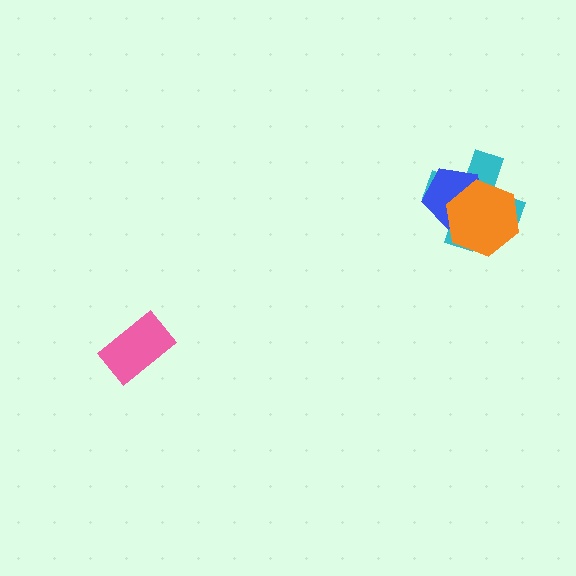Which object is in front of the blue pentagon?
The orange hexagon is in front of the blue pentagon.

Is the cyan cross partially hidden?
Yes, it is partially covered by another shape.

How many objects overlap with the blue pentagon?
2 objects overlap with the blue pentagon.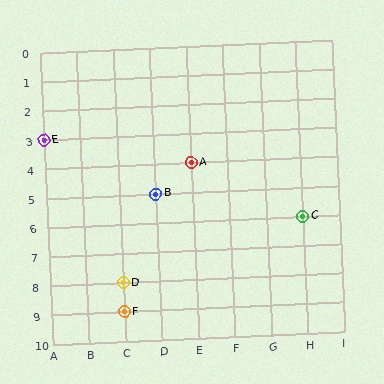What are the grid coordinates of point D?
Point D is at grid coordinates (C, 8).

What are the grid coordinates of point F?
Point F is at grid coordinates (C, 9).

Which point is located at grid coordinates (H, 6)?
Point C is at (H, 6).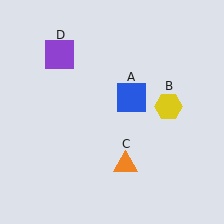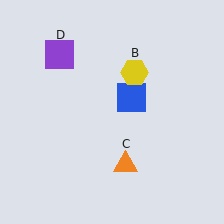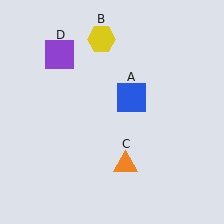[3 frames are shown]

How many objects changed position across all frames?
1 object changed position: yellow hexagon (object B).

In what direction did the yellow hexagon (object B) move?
The yellow hexagon (object B) moved up and to the left.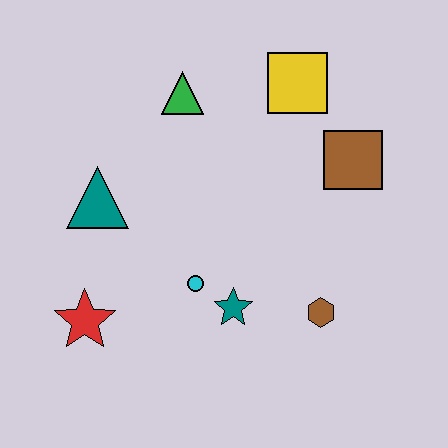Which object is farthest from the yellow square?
The red star is farthest from the yellow square.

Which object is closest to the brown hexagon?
The teal star is closest to the brown hexagon.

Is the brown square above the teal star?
Yes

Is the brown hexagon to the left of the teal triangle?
No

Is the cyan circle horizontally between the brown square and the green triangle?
Yes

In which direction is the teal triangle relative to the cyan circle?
The teal triangle is to the left of the cyan circle.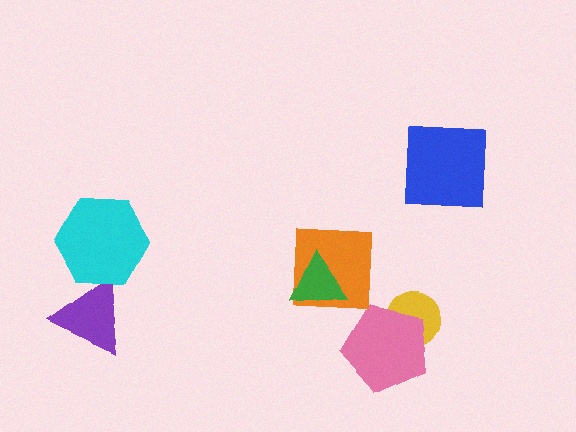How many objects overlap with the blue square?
0 objects overlap with the blue square.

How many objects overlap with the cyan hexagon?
1 object overlaps with the cyan hexagon.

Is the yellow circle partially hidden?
Yes, it is partially covered by another shape.